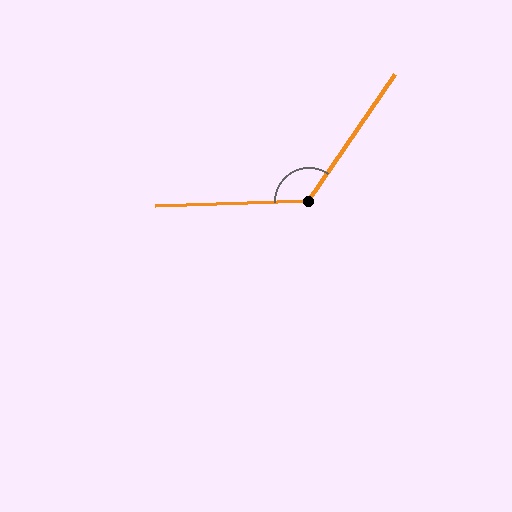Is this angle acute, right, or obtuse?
It is obtuse.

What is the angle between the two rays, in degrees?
Approximately 126 degrees.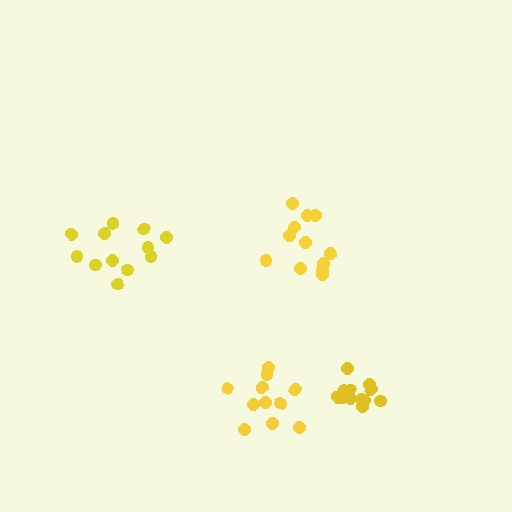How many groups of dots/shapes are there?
There are 4 groups.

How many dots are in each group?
Group 1: 12 dots, Group 2: 12 dots, Group 3: 12 dots, Group 4: 11 dots (47 total).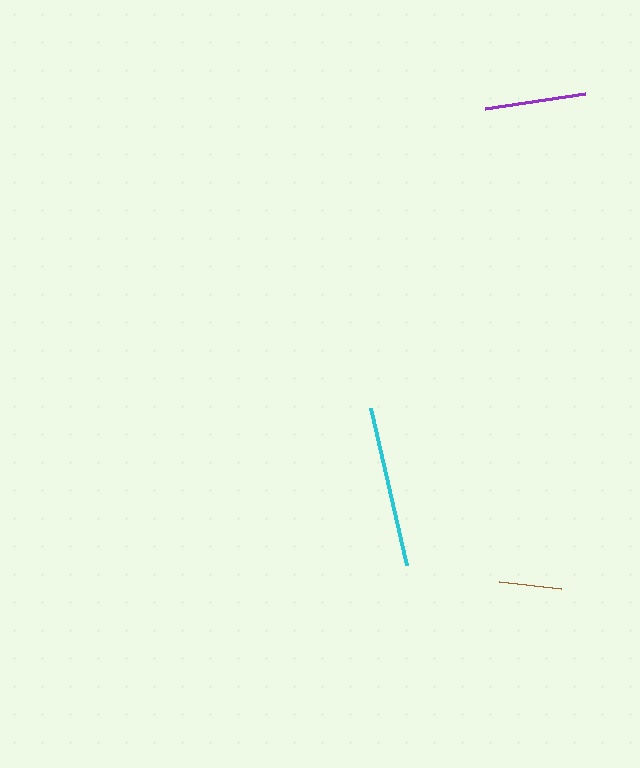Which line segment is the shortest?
The brown line is the shortest at approximately 62 pixels.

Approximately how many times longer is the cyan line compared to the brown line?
The cyan line is approximately 2.6 times the length of the brown line.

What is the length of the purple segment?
The purple segment is approximately 101 pixels long.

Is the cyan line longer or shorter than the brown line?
The cyan line is longer than the brown line.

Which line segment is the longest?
The cyan line is the longest at approximately 162 pixels.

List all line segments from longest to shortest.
From longest to shortest: cyan, purple, brown.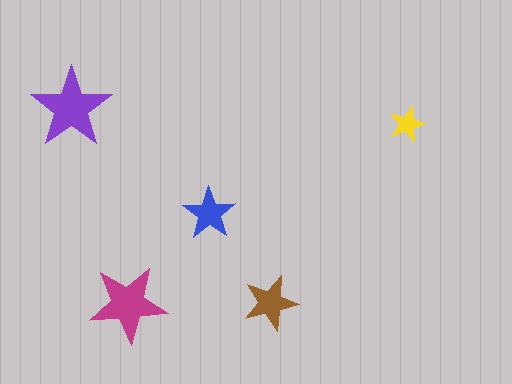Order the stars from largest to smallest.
the purple one, the magenta one, the brown one, the blue one, the yellow one.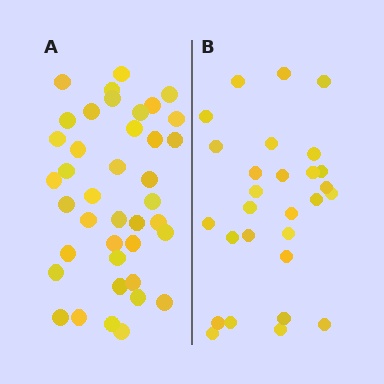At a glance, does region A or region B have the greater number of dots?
Region A (the left region) has more dots.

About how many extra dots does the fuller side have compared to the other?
Region A has roughly 12 or so more dots than region B.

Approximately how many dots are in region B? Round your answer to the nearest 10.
About 30 dots. (The exact count is 28, which rounds to 30.)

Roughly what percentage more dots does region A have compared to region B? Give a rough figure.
About 45% more.